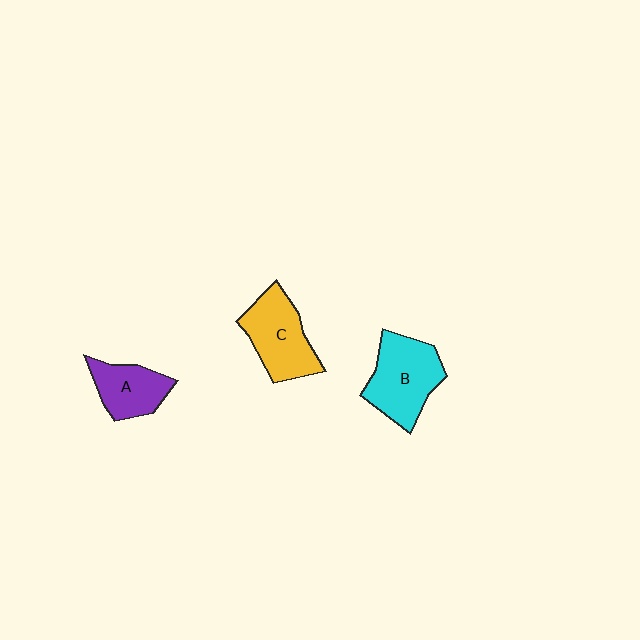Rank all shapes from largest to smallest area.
From largest to smallest: B (cyan), C (yellow), A (purple).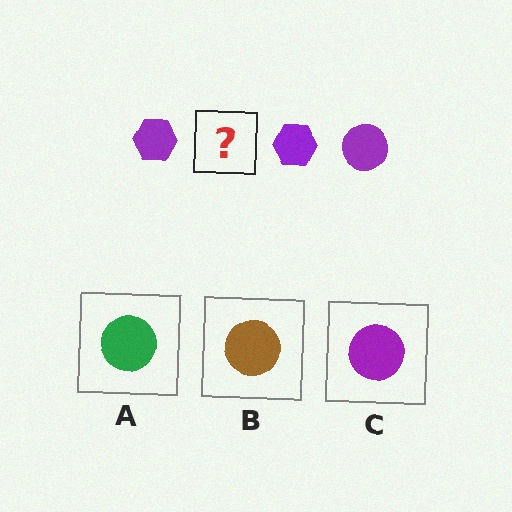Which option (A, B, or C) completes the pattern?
C.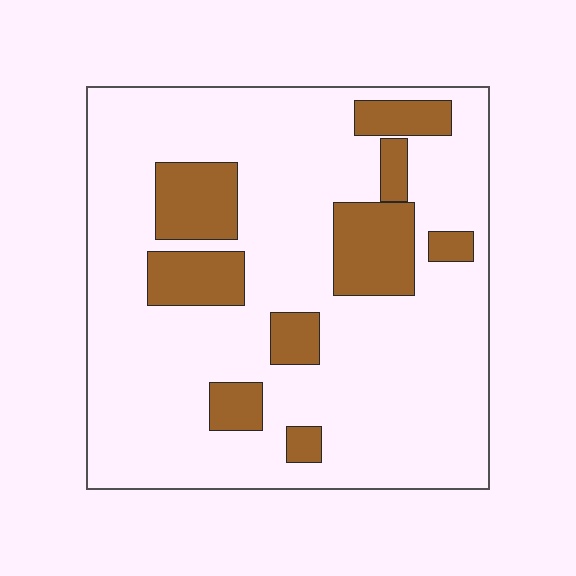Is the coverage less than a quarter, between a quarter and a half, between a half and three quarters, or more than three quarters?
Less than a quarter.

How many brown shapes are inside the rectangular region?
9.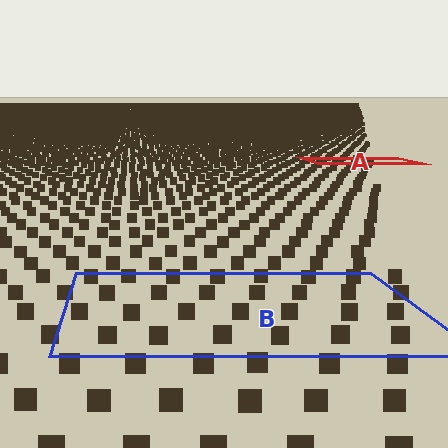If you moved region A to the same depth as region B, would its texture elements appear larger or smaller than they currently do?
They would appear larger. At a closer depth, the same texture elements are projected at a bigger on-screen size.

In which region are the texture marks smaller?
The texture marks are smaller in region A, because it is farther away.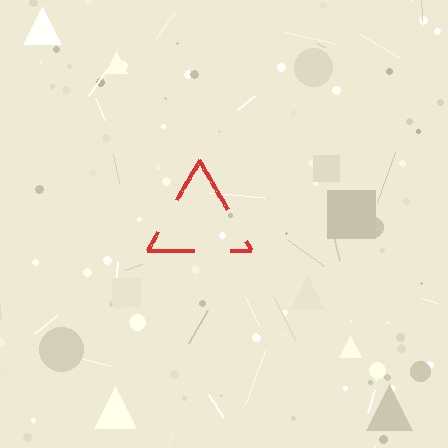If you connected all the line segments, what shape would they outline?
They would outline a triangle.